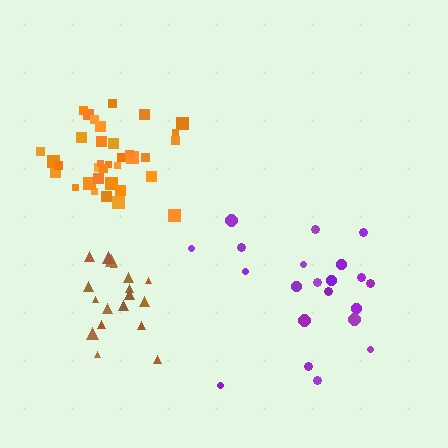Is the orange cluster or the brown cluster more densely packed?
Orange.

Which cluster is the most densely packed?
Orange.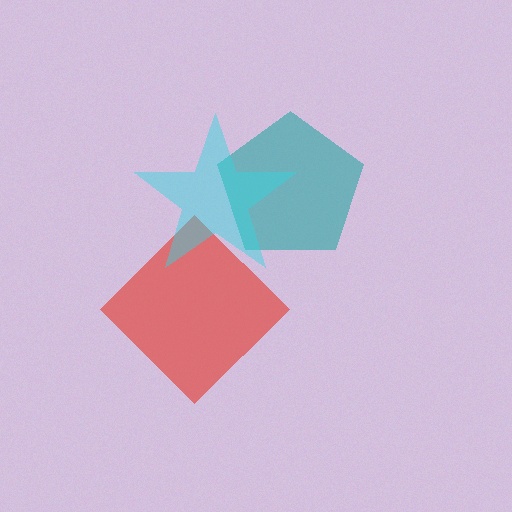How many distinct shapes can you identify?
There are 3 distinct shapes: a teal pentagon, a red diamond, a cyan star.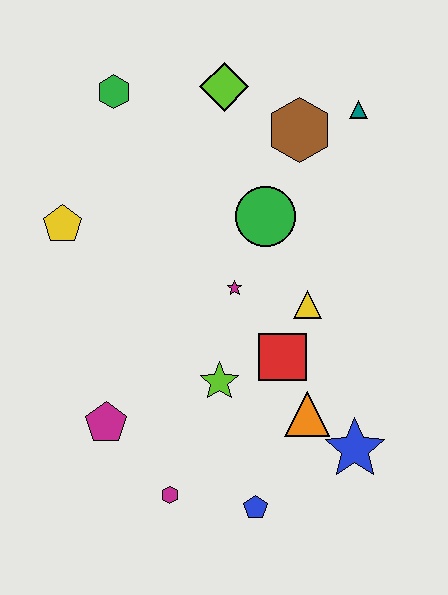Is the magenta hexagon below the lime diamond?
Yes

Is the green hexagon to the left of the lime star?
Yes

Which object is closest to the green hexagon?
The lime diamond is closest to the green hexagon.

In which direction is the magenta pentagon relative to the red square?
The magenta pentagon is to the left of the red square.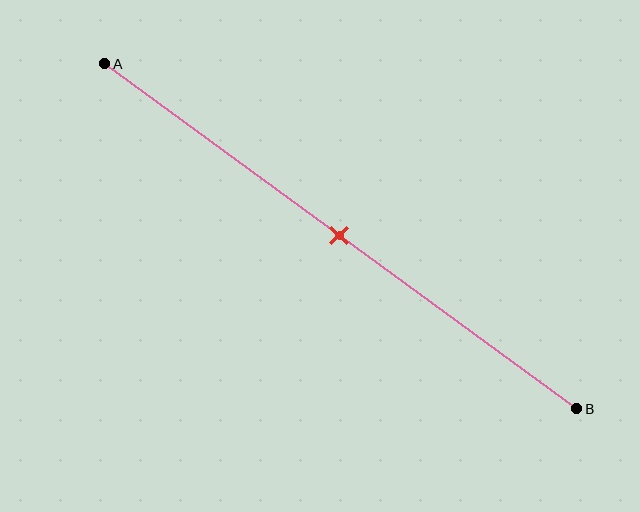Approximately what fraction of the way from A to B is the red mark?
The red mark is approximately 50% of the way from A to B.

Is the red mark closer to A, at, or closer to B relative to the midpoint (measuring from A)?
The red mark is approximately at the midpoint of segment AB.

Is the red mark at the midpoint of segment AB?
Yes, the mark is approximately at the midpoint.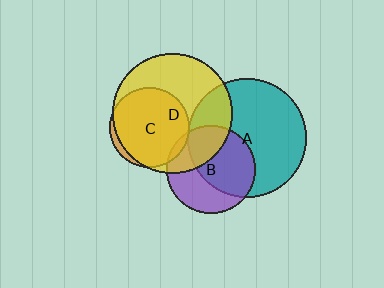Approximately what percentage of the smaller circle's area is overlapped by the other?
Approximately 5%.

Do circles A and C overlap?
Yes.